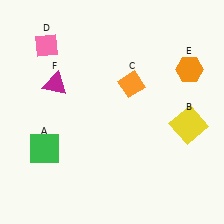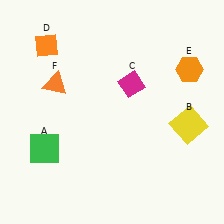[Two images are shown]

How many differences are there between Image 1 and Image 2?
There are 3 differences between the two images.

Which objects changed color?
C changed from orange to magenta. D changed from pink to orange. F changed from magenta to orange.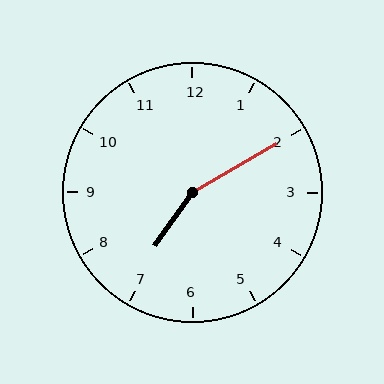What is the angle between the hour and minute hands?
Approximately 155 degrees.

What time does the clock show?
7:10.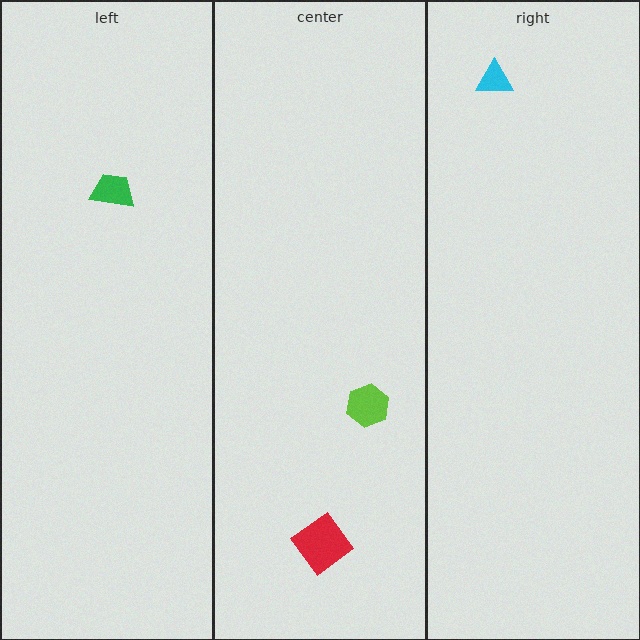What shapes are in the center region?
The lime hexagon, the red diamond.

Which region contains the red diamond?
The center region.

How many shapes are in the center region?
2.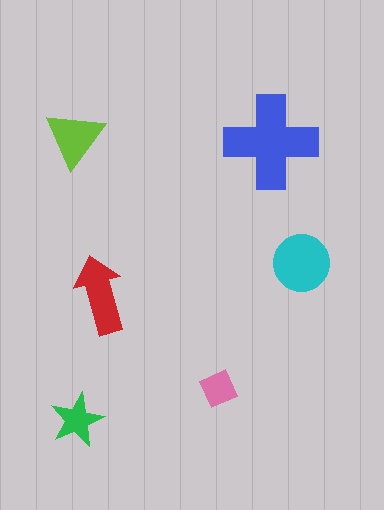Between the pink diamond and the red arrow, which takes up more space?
The red arrow.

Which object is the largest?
The blue cross.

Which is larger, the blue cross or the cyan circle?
The blue cross.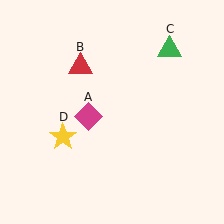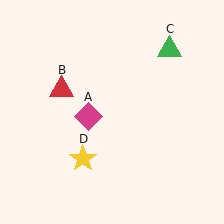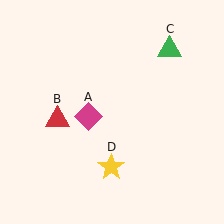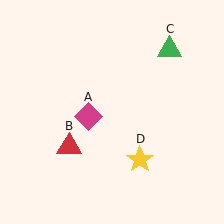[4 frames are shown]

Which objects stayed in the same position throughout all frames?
Magenta diamond (object A) and green triangle (object C) remained stationary.